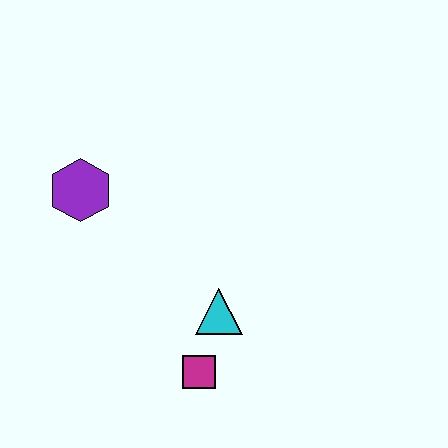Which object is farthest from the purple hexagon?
The magenta square is farthest from the purple hexagon.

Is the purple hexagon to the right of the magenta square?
No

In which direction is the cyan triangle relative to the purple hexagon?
The cyan triangle is to the right of the purple hexagon.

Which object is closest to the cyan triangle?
The magenta square is closest to the cyan triangle.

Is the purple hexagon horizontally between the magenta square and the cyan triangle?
No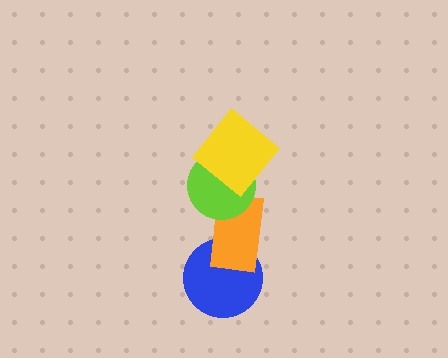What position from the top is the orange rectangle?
The orange rectangle is 3rd from the top.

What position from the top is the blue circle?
The blue circle is 4th from the top.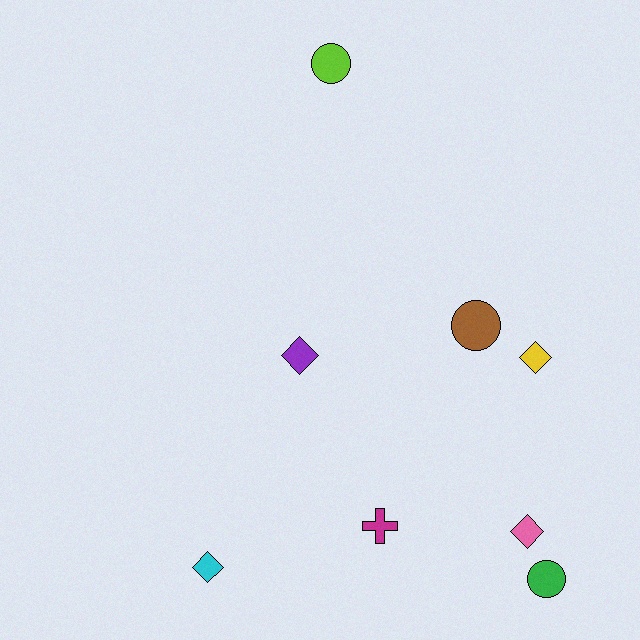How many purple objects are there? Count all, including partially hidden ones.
There is 1 purple object.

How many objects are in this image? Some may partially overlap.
There are 8 objects.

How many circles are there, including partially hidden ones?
There are 3 circles.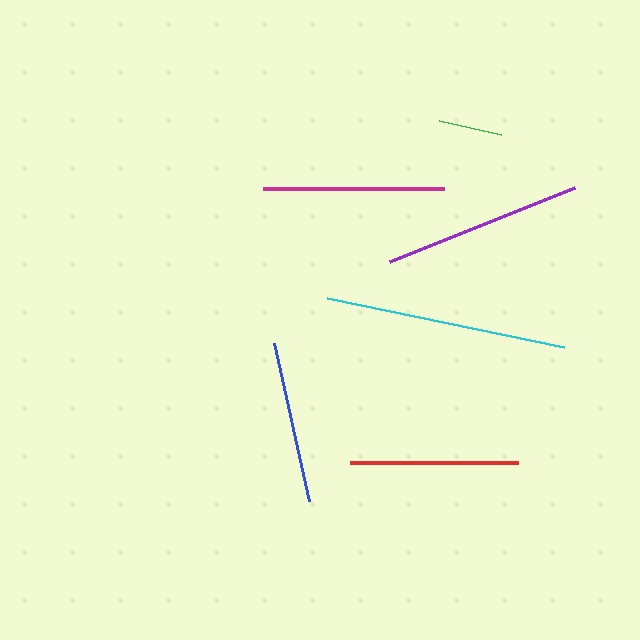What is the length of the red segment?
The red segment is approximately 167 pixels long.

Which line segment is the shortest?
The green line is the shortest at approximately 63 pixels.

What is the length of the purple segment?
The purple segment is approximately 199 pixels long.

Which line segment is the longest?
The cyan line is the longest at approximately 243 pixels.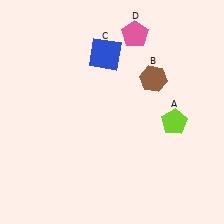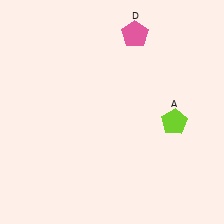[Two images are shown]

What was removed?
The brown hexagon (B), the blue square (C) were removed in Image 2.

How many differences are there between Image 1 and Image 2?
There are 2 differences between the two images.